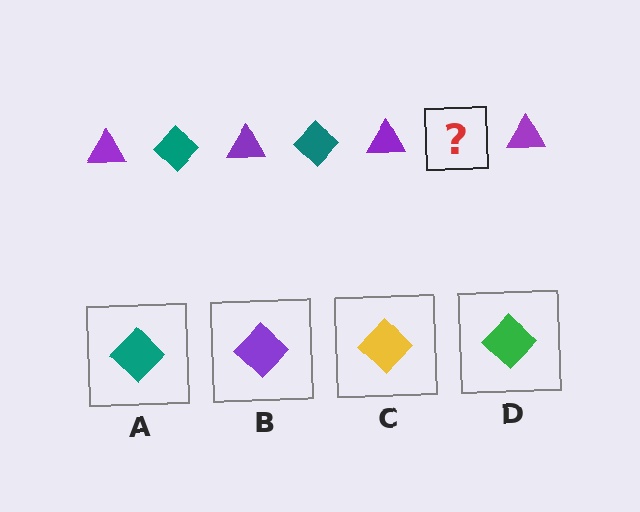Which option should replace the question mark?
Option A.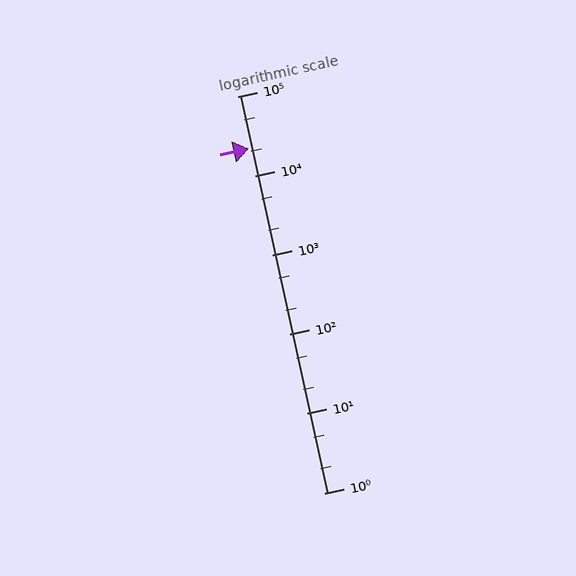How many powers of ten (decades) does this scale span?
The scale spans 5 decades, from 1 to 100000.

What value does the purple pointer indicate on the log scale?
The pointer indicates approximately 22000.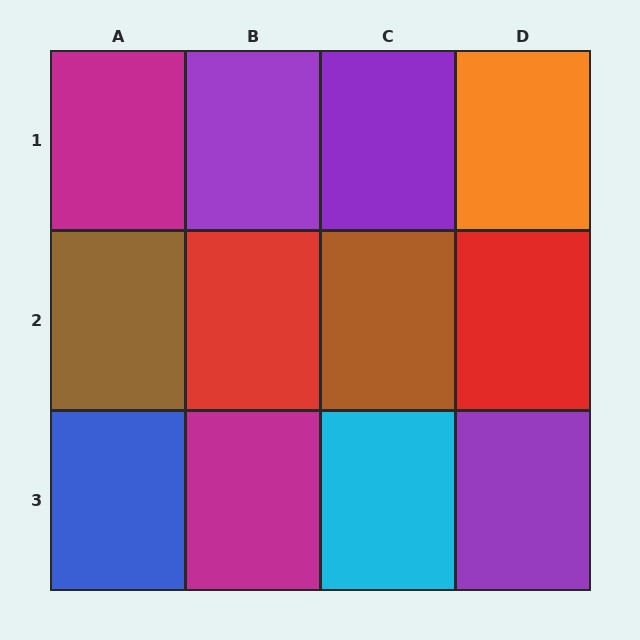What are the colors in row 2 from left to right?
Brown, red, brown, red.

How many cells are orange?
1 cell is orange.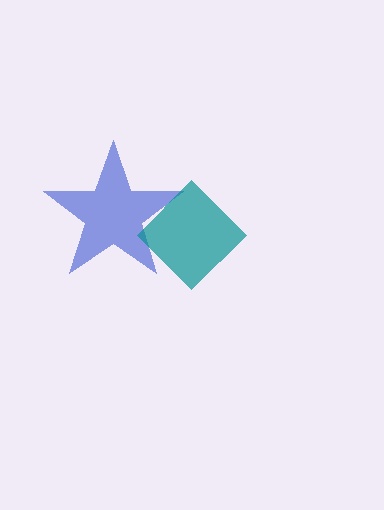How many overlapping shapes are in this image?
There are 2 overlapping shapes in the image.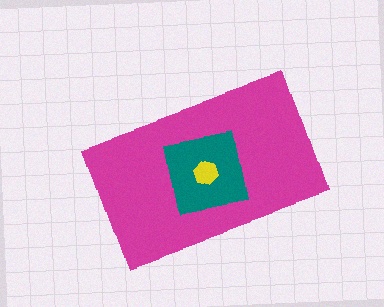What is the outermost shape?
The magenta rectangle.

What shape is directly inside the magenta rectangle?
The teal square.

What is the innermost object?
The yellow hexagon.